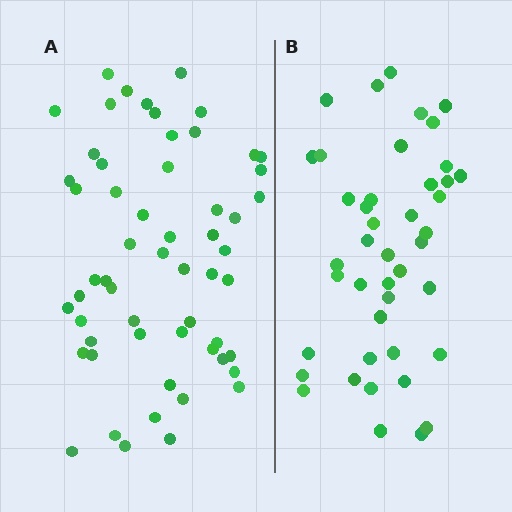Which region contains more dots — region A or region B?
Region A (the left region) has more dots.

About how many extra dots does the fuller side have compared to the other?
Region A has approximately 15 more dots than region B.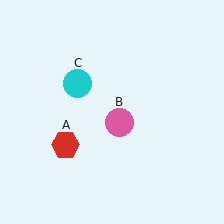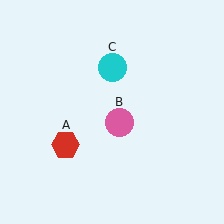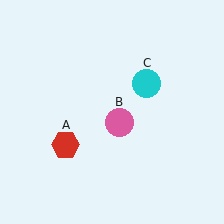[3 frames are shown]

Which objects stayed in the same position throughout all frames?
Red hexagon (object A) and pink circle (object B) remained stationary.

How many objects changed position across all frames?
1 object changed position: cyan circle (object C).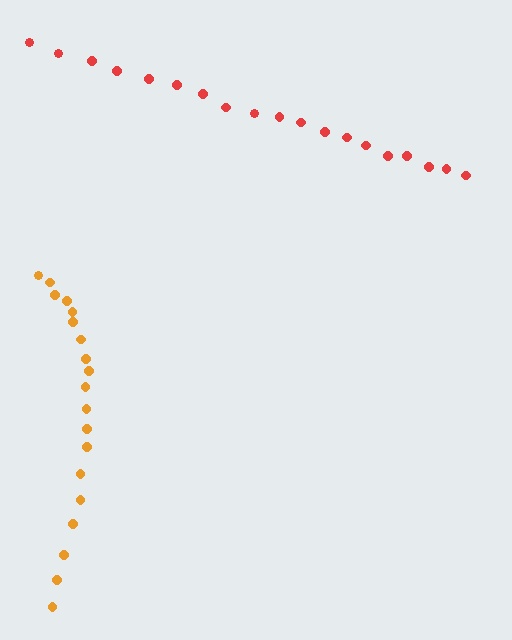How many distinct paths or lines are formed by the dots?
There are 2 distinct paths.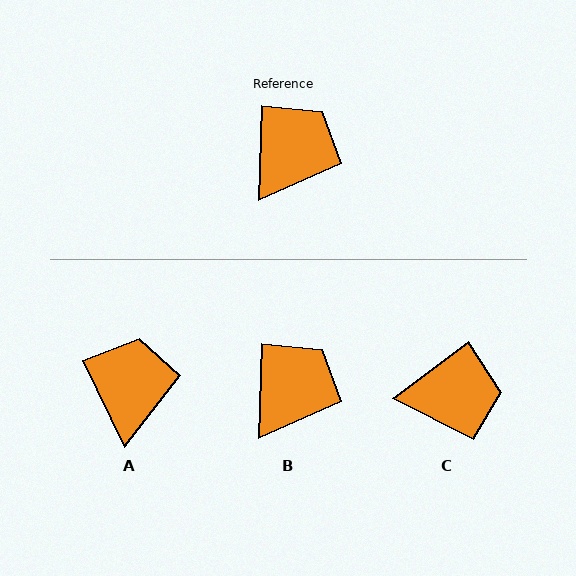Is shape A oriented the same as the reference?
No, it is off by about 28 degrees.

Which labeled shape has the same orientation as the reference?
B.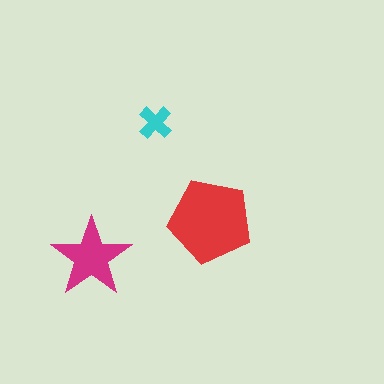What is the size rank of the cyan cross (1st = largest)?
3rd.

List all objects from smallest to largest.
The cyan cross, the magenta star, the red pentagon.